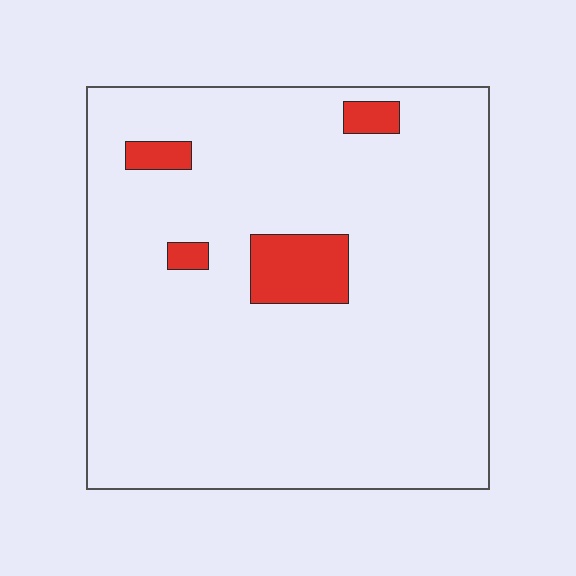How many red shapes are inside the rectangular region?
4.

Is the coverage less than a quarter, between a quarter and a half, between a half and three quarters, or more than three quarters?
Less than a quarter.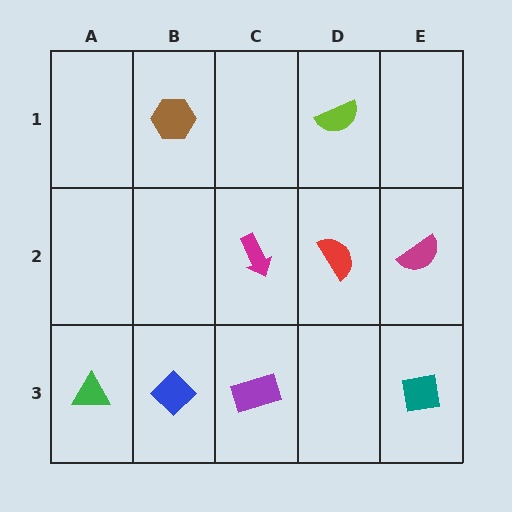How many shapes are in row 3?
4 shapes.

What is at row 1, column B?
A brown hexagon.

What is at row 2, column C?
A magenta arrow.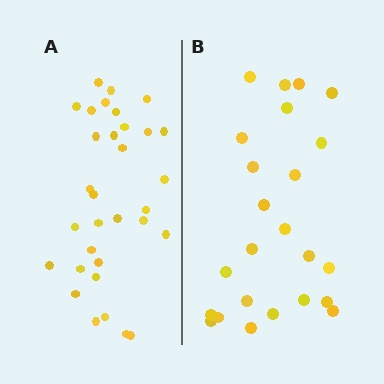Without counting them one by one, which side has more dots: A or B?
Region A (the left region) has more dots.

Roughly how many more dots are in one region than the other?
Region A has roughly 8 or so more dots than region B.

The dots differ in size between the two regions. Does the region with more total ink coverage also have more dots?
No. Region B has more total ink coverage because its dots are larger, but region A actually contains more individual dots. Total area can be misleading — the number of items is what matters here.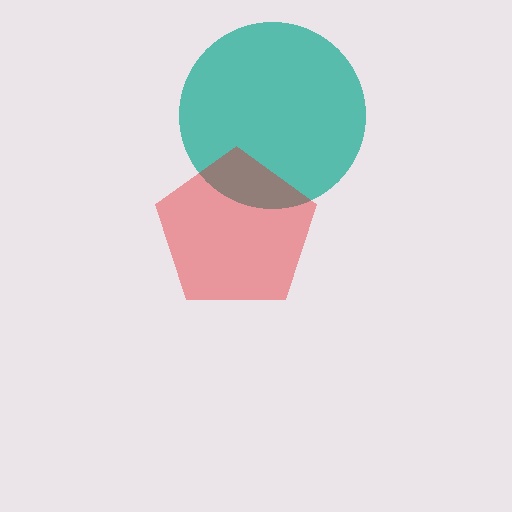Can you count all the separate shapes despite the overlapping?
Yes, there are 2 separate shapes.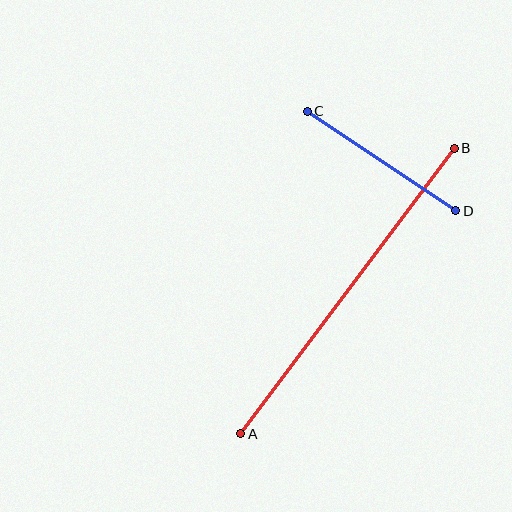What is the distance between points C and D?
The distance is approximately 179 pixels.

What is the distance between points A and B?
The distance is approximately 356 pixels.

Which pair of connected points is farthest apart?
Points A and B are farthest apart.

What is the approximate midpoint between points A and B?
The midpoint is at approximately (347, 291) pixels.